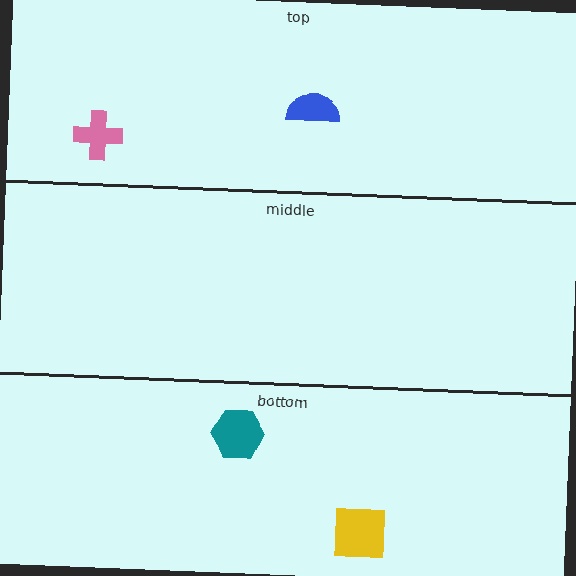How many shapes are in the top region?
2.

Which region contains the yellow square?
The bottom region.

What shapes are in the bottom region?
The yellow square, the teal hexagon.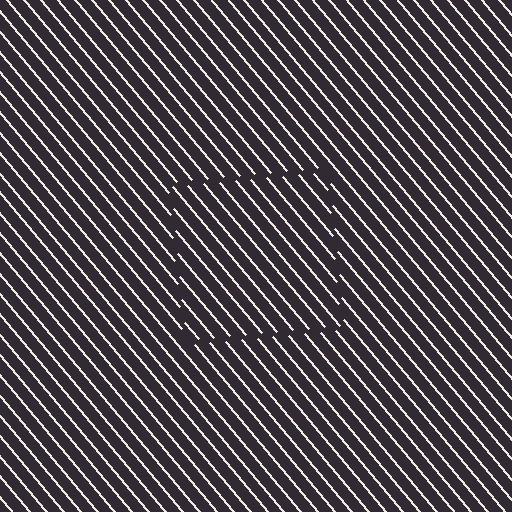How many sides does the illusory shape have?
4 sides — the line-ends trace a square.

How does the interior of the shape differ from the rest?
The interior of the shape contains the same grating, shifted by half a period — the contour is defined by the phase discontinuity where line-ends from the inner and outer gratings abut.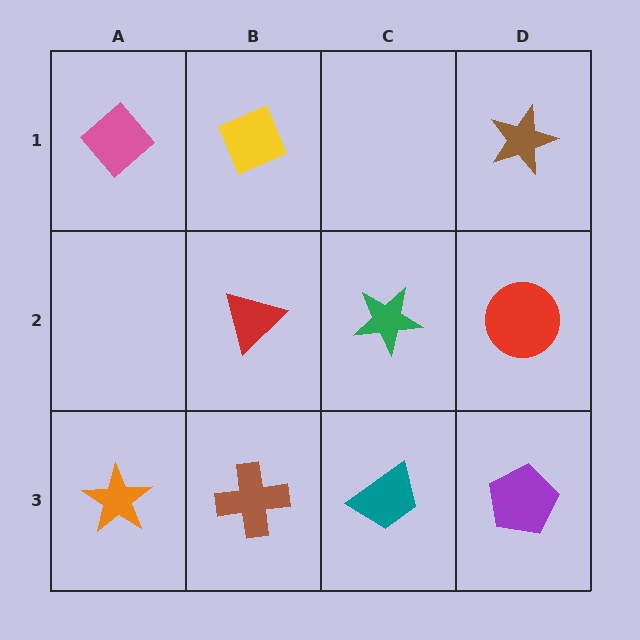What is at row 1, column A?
A pink diamond.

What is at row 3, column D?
A purple pentagon.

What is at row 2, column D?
A red circle.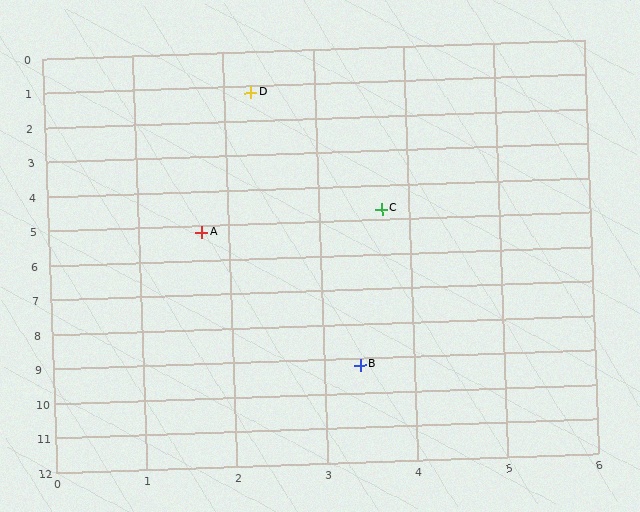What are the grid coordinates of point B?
Point B is at approximately (3.4, 9.2).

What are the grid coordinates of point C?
Point C is at approximately (3.7, 4.7).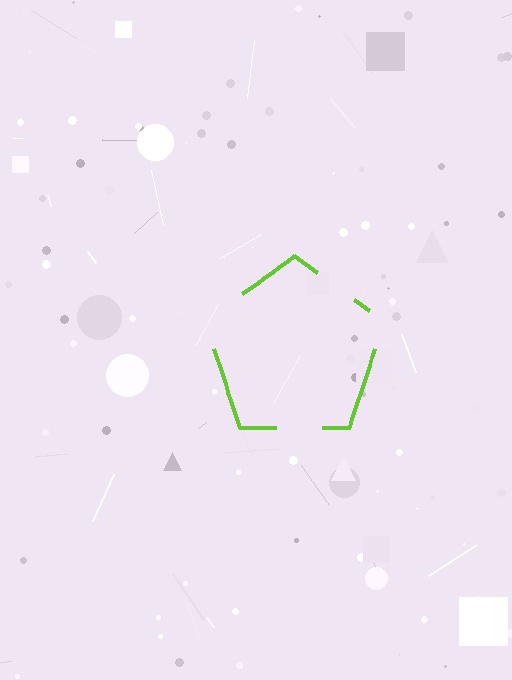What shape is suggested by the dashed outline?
The dashed outline suggests a pentagon.